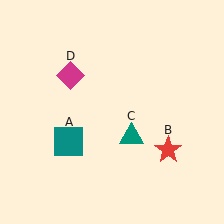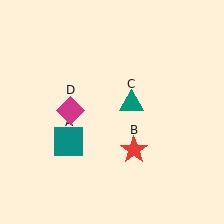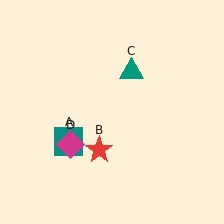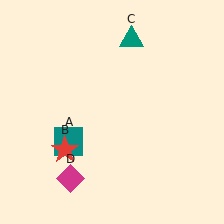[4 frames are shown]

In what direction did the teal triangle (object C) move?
The teal triangle (object C) moved up.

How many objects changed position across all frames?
3 objects changed position: red star (object B), teal triangle (object C), magenta diamond (object D).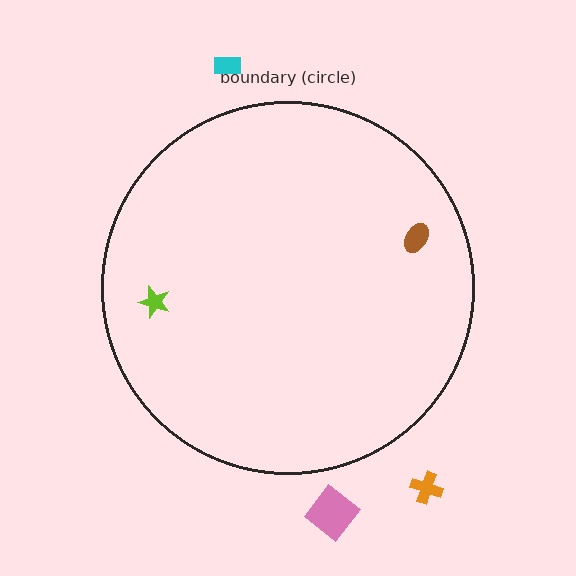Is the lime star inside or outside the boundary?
Inside.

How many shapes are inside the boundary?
2 inside, 3 outside.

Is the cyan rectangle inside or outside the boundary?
Outside.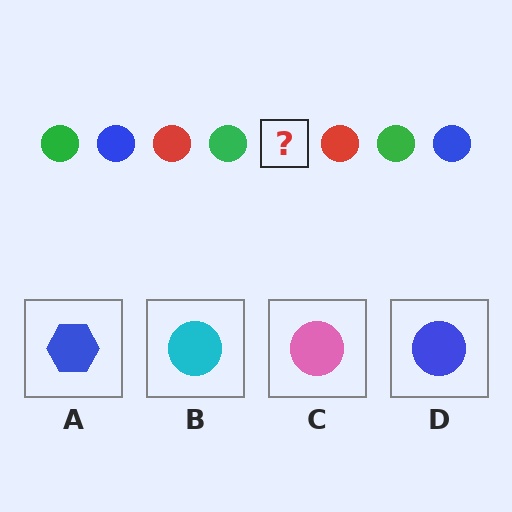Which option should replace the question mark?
Option D.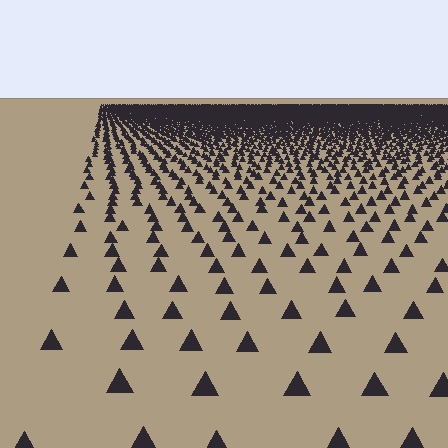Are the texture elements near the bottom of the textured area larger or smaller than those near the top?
Larger. Near the bottom, elements are closer to the viewer and appear at a bigger on-screen size.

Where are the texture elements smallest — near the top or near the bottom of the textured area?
Near the top.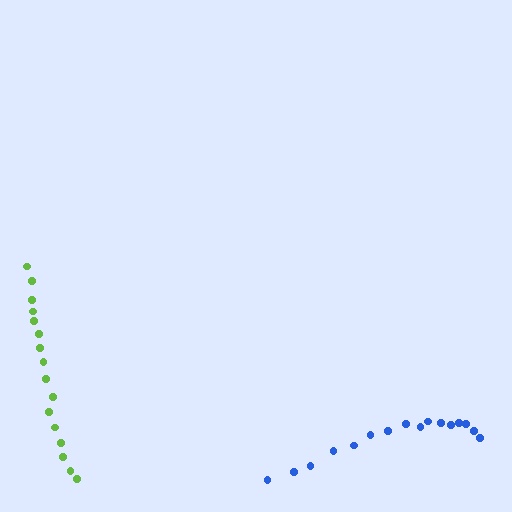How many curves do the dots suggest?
There are 2 distinct paths.